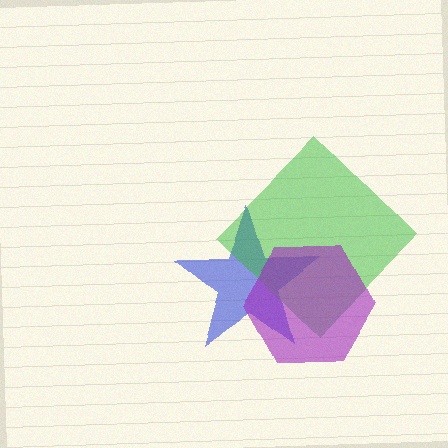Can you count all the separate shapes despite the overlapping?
Yes, there are 3 separate shapes.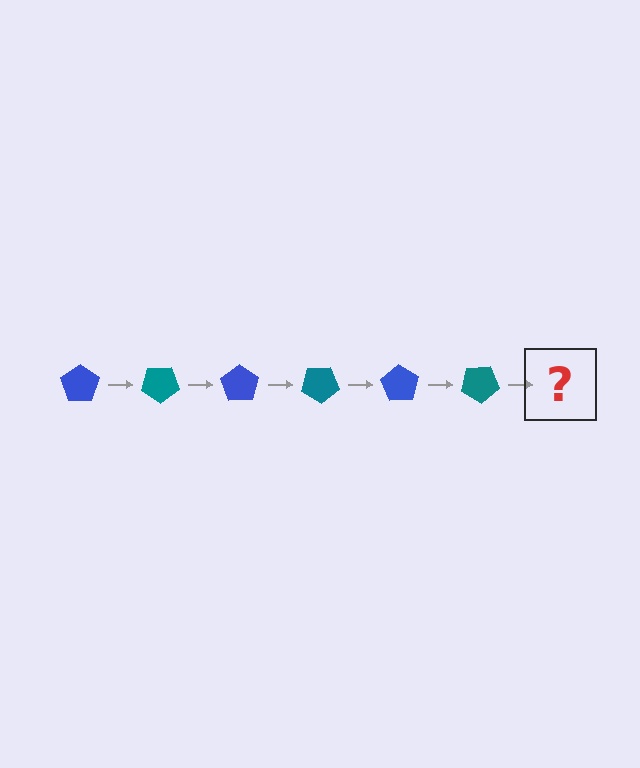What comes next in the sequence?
The next element should be a blue pentagon, rotated 210 degrees from the start.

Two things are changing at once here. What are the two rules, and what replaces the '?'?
The two rules are that it rotates 35 degrees each step and the color cycles through blue and teal. The '?' should be a blue pentagon, rotated 210 degrees from the start.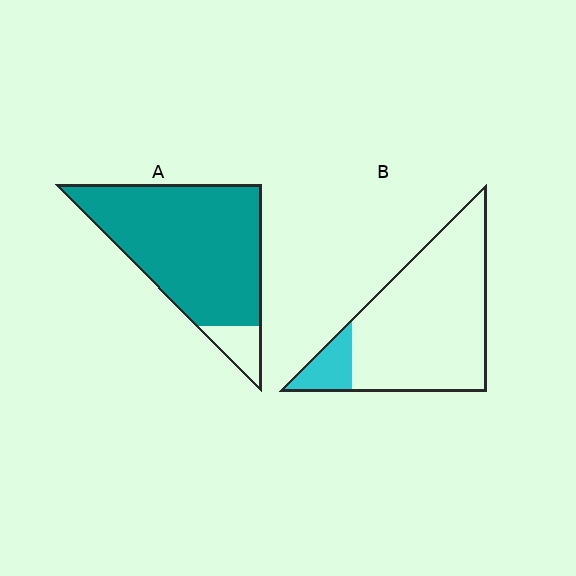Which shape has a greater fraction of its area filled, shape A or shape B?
Shape A.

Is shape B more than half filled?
No.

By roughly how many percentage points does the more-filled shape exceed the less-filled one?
By roughly 75 percentage points (A over B).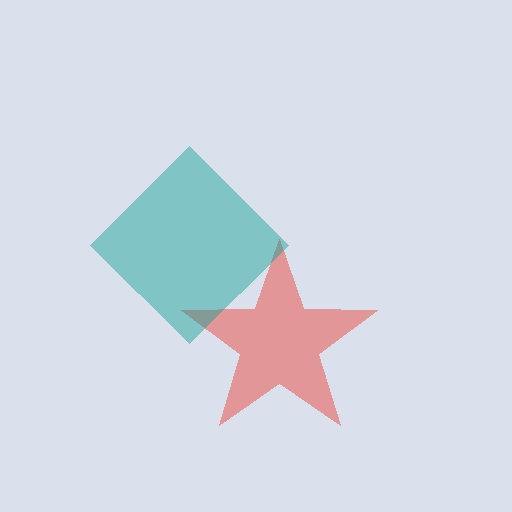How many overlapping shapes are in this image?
There are 2 overlapping shapes in the image.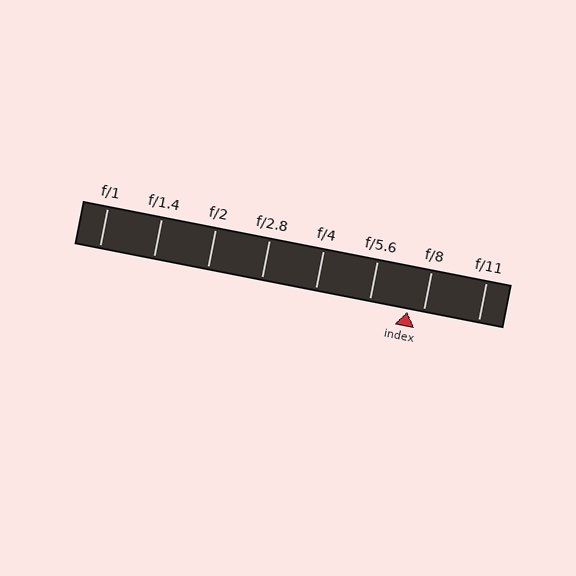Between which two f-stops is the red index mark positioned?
The index mark is between f/5.6 and f/8.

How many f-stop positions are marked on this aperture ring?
There are 8 f-stop positions marked.